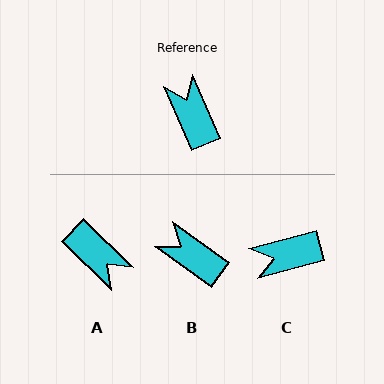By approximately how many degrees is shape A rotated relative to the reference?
Approximately 158 degrees clockwise.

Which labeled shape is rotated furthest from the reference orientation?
A, about 158 degrees away.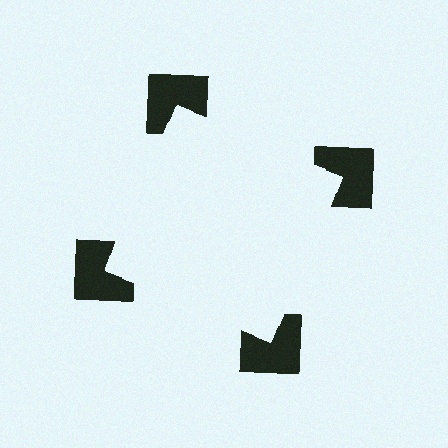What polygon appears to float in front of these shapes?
An illusory square — its edges are inferred from the aligned wedge cuts in the notched squares, not physically drawn.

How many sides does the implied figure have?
4 sides.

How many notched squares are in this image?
There are 4 — one at each vertex of the illusory square.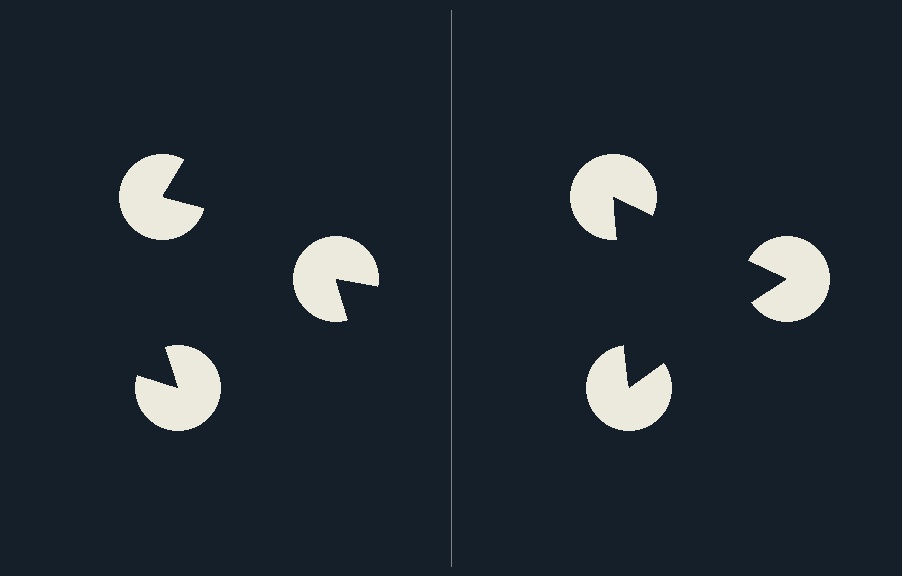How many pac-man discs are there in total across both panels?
6 — 3 on each side.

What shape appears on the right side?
An illusory triangle.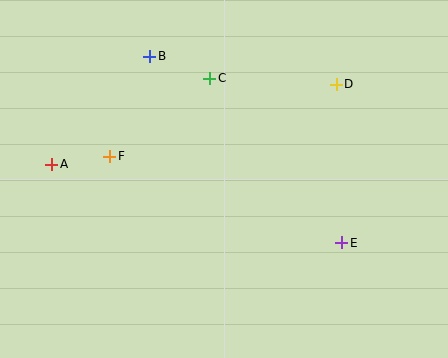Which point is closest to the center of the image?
Point C at (210, 78) is closest to the center.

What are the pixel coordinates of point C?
Point C is at (210, 78).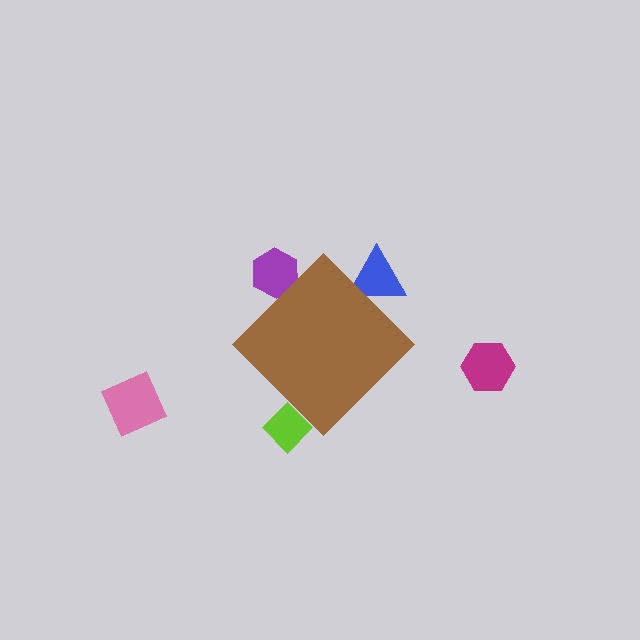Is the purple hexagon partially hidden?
Yes, the purple hexagon is partially hidden behind the brown diamond.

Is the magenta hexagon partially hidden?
No, the magenta hexagon is fully visible.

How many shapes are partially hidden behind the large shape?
3 shapes are partially hidden.